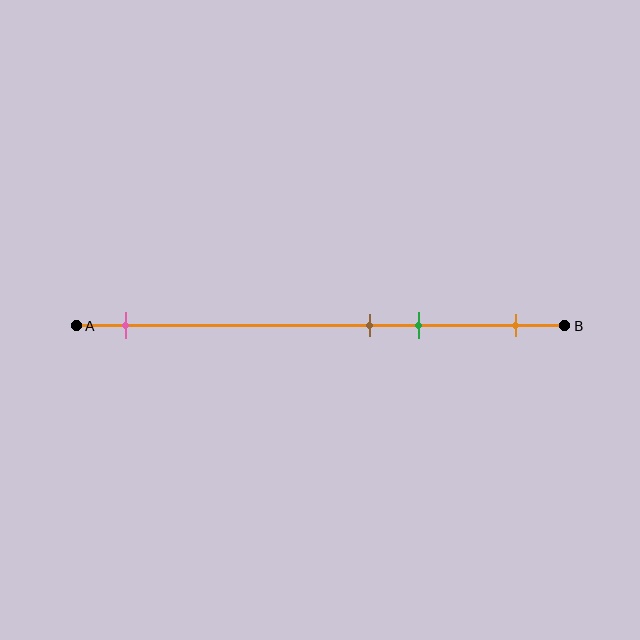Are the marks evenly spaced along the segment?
No, the marks are not evenly spaced.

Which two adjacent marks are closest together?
The brown and green marks are the closest adjacent pair.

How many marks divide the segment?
There are 4 marks dividing the segment.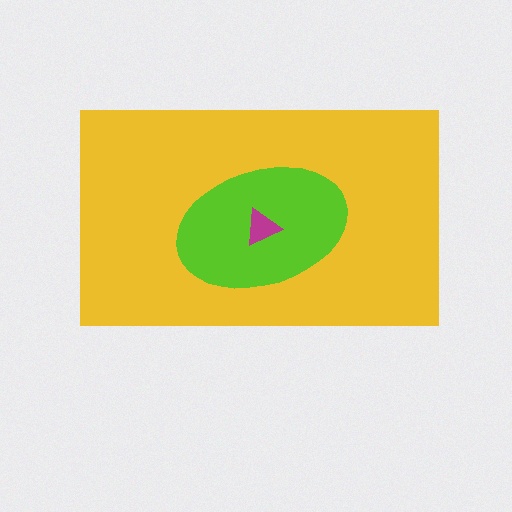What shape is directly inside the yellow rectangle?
The lime ellipse.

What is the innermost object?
The magenta triangle.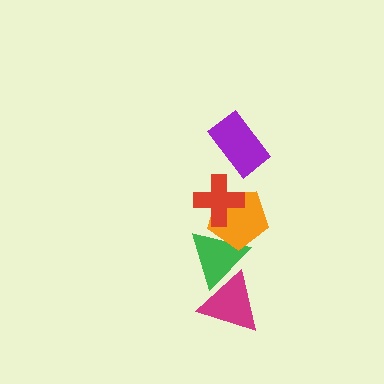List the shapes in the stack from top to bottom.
From top to bottom: the purple rectangle, the red cross, the orange pentagon, the green triangle, the magenta triangle.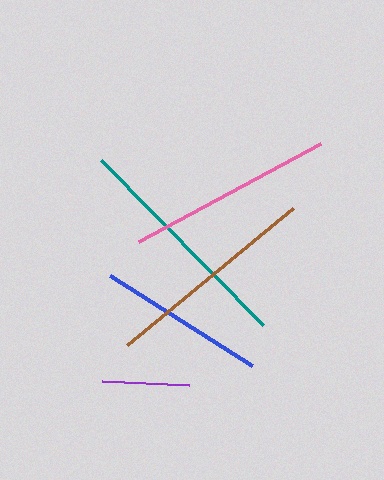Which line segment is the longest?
The teal line is the longest at approximately 231 pixels.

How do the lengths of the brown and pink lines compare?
The brown and pink lines are approximately the same length.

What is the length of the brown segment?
The brown segment is approximately 215 pixels long.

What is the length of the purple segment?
The purple segment is approximately 87 pixels long.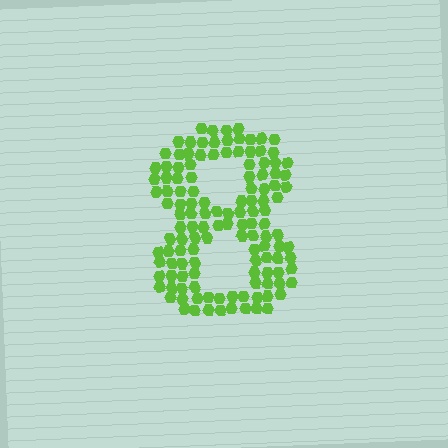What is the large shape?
The large shape is the digit 8.